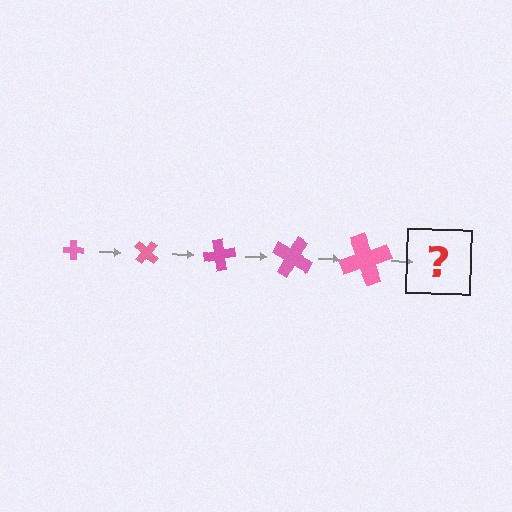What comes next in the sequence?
The next element should be a cross, larger than the previous one and rotated 200 degrees from the start.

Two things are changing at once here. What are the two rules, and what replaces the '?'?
The two rules are that the cross grows larger each step and it rotates 40 degrees each step. The '?' should be a cross, larger than the previous one and rotated 200 degrees from the start.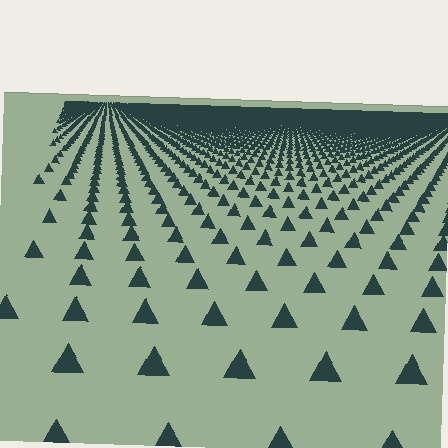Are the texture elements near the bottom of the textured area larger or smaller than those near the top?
Larger. Near the bottom, elements are closer to the viewer and appear at a bigger on-screen size.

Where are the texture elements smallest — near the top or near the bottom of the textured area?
Near the top.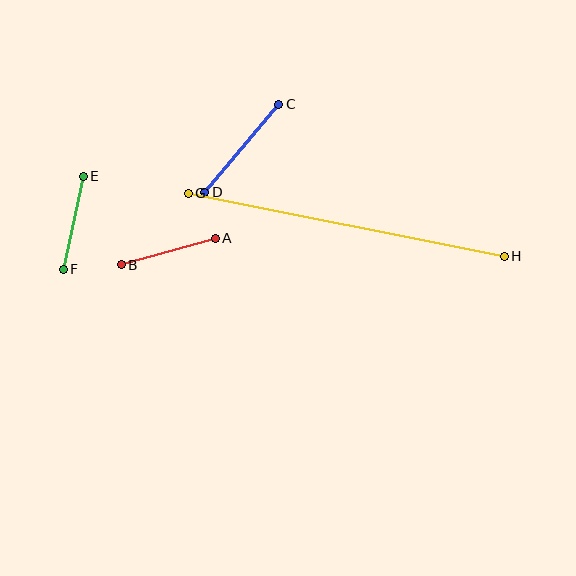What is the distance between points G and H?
The distance is approximately 322 pixels.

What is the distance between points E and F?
The distance is approximately 95 pixels.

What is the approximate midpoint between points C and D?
The midpoint is at approximately (242, 148) pixels.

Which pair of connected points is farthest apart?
Points G and H are farthest apart.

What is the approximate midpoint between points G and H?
The midpoint is at approximately (346, 225) pixels.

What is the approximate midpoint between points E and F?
The midpoint is at approximately (73, 223) pixels.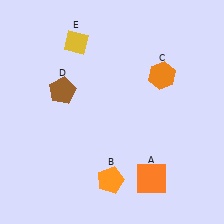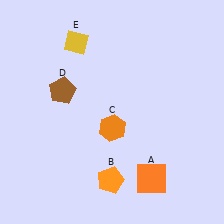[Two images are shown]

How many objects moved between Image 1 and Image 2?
1 object moved between the two images.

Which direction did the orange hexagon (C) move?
The orange hexagon (C) moved down.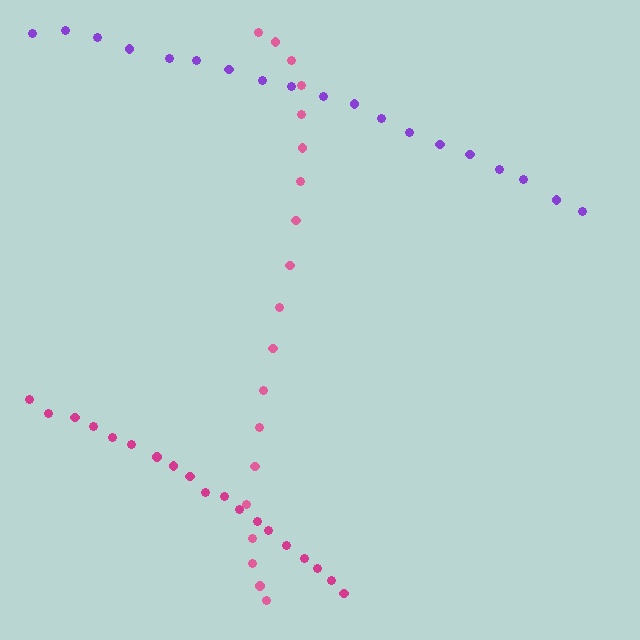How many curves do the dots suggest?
There are 3 distinct paths.